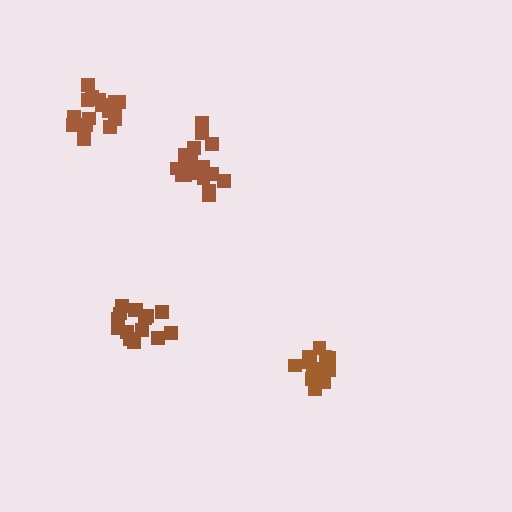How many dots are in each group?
Group 1: 18 dots, Group 2: 17 dots, Group 3: 17 dots, Group 4: 15 dots (67 total).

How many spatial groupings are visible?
There are 4 spatial groupings.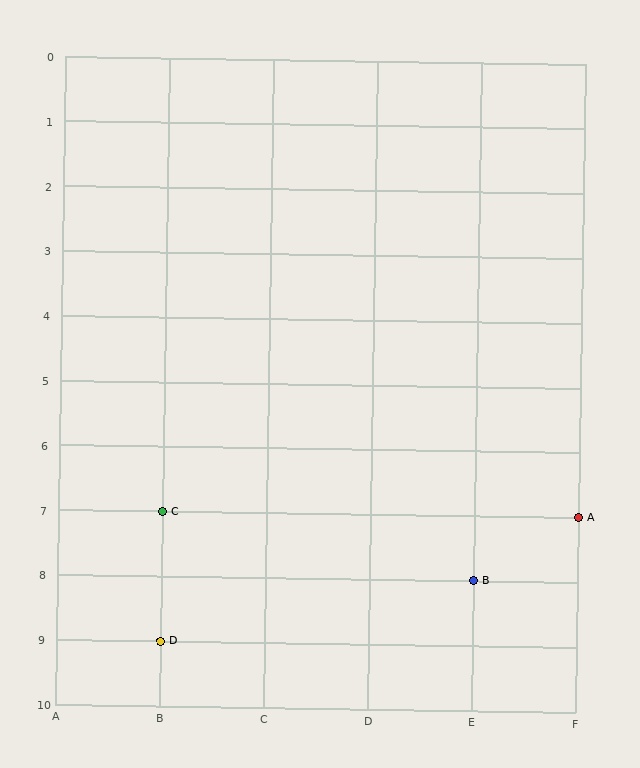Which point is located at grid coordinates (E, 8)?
Point B is at (E, 8).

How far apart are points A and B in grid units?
Points A and B are 1 column and 1 row apart (about 1.4 grid units diagonally).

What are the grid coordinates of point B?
Point B is at grid coordinates (E, 8).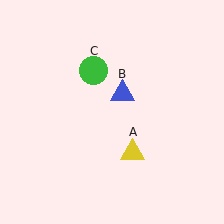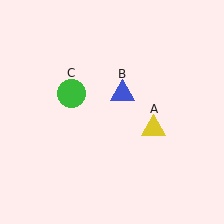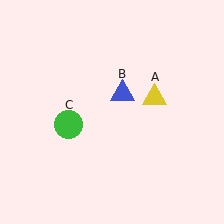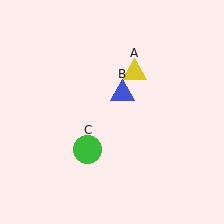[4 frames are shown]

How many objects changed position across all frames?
2 objects changed position: yellow triangle (object A), green circle (object C).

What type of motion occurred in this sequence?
The yellow triangle (object A), green circle (object C) rotated counterclockwise around the center of the scene.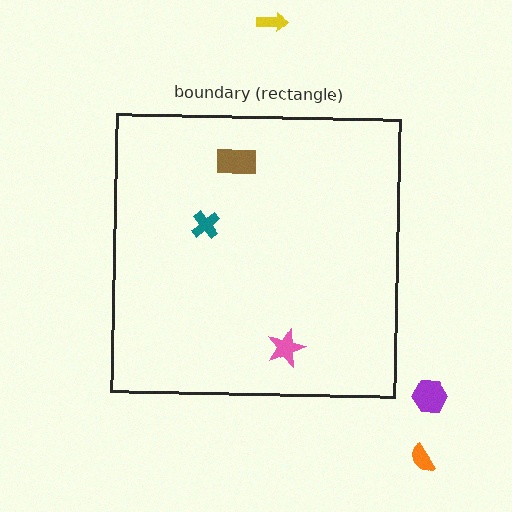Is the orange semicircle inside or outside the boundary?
Outside.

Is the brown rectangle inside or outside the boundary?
Inside.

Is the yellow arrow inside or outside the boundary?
Outside.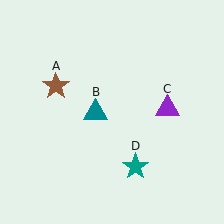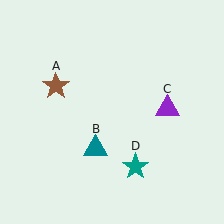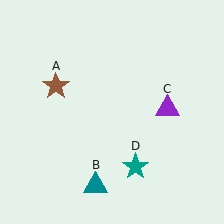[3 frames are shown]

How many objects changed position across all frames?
1 object changed position: teal triangle (object B).